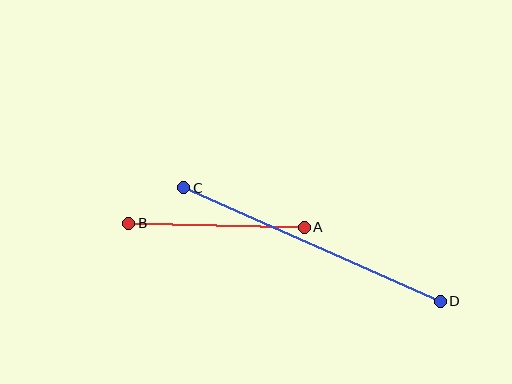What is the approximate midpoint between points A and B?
The midpoint is at approximately (217, 225) pixels.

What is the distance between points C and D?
The distance is approximately 281 pixels.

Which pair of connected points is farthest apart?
Points C and D are farthest apart.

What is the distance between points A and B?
The distance is approximately 176 pixels.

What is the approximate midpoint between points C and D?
The midpoint is at approximately (312, 245) pixels.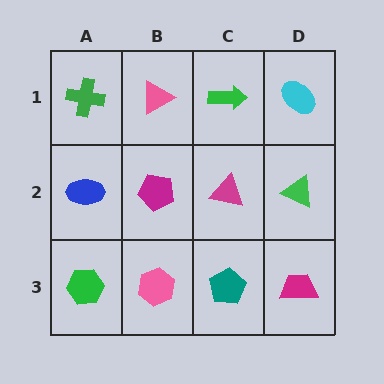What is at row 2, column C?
A magenta triangle.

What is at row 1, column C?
A green arrow.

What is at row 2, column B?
A magenta pentagon.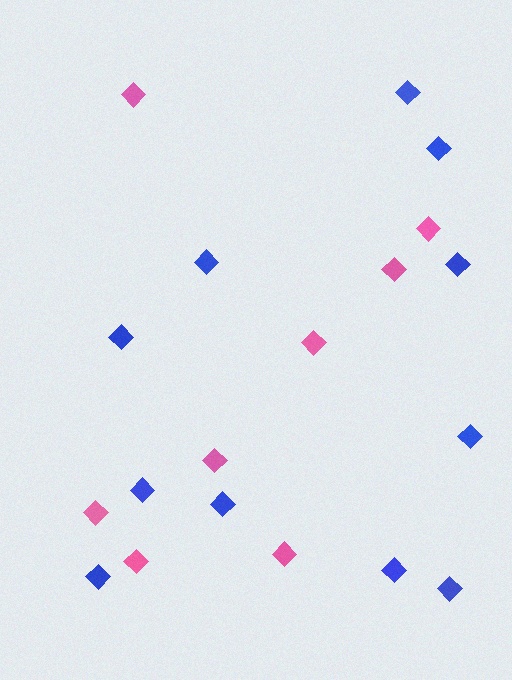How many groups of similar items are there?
There are 2 groups: one group of pink diamonds (8) and one group of blue diamonds (11).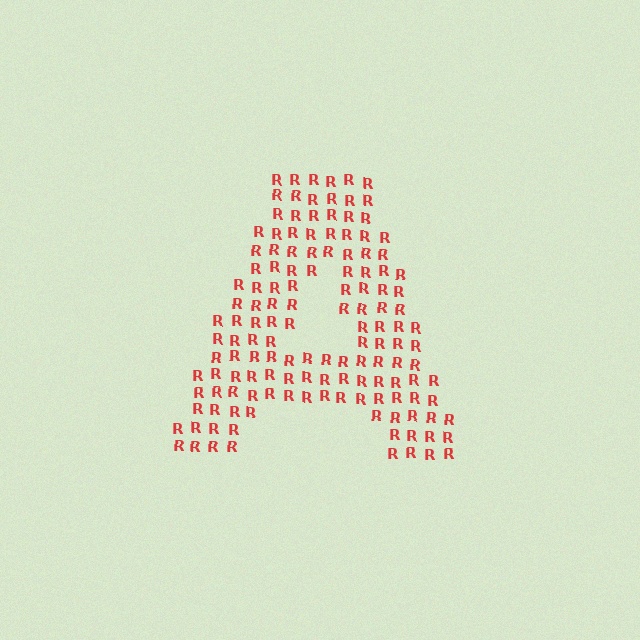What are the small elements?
The small elements are letter R's.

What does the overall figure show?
The overall figure shows the letter A.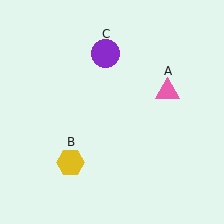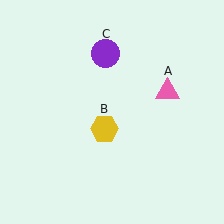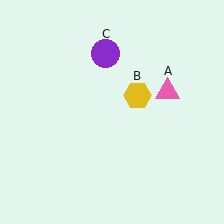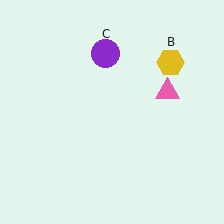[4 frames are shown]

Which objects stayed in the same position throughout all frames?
Pink triangle (object A) and purple circle (object C) remained stationary.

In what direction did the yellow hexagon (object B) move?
The yellow hexagon (object B) moved up and to the right.